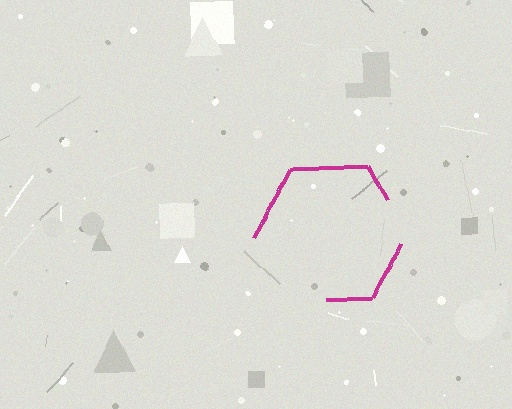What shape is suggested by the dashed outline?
The dashed outline suggests a hexagon.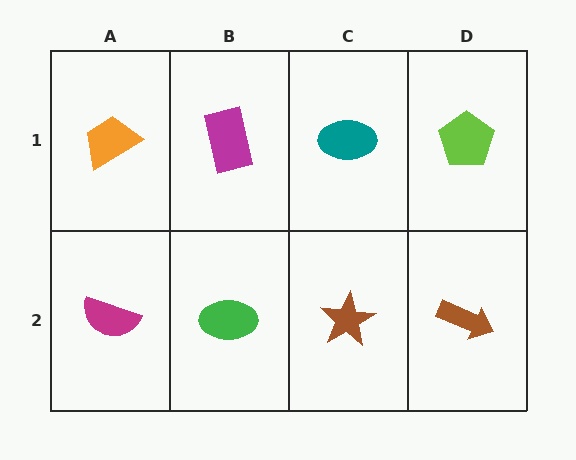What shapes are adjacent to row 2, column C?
A teal ellipse (row 1, column C), a green ellipse (row 2, column B), a brown arrow (row 2, column D).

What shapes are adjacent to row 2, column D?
A lime pentagon (row 1, column D), a brown star (row 2, column C).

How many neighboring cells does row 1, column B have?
3.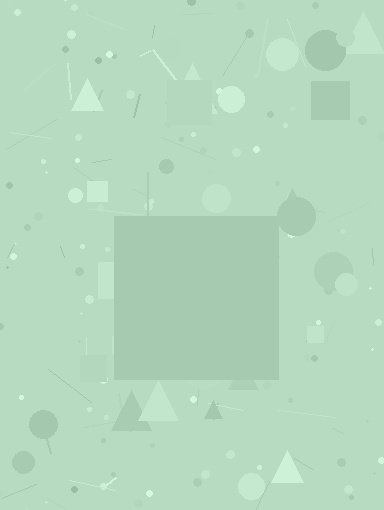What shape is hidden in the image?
A square is hidden in the image.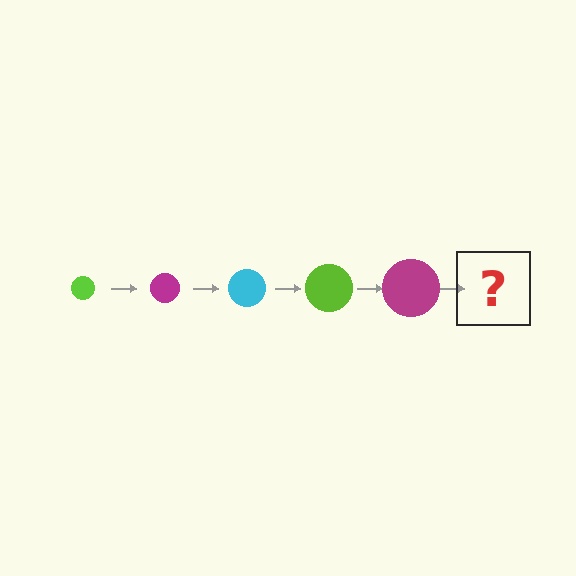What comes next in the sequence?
The next element should be a cyan circle, larger than the previous one.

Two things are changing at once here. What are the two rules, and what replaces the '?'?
The two rules are that the circle grows larger each step and the color cycles through lime, magenta, and cyan. The '?' should be a cyan circle, larger than the previous one.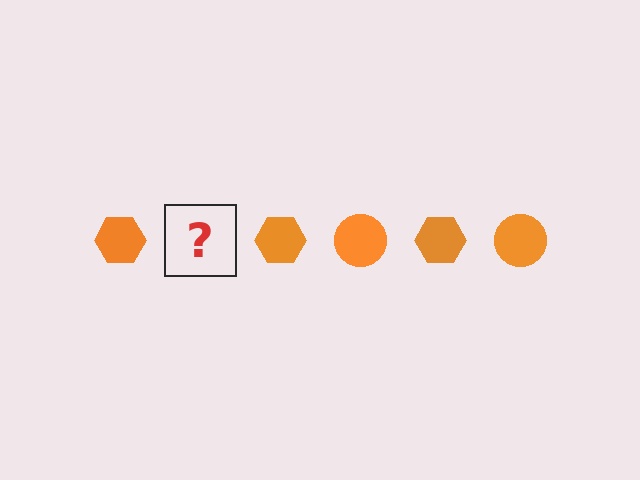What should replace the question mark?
The question mark should be replaced with an orange circle.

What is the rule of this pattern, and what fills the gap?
The rule is that the pattern cycles through hexagon, circle shapes in orange. The gap should be filled with an orange circle.